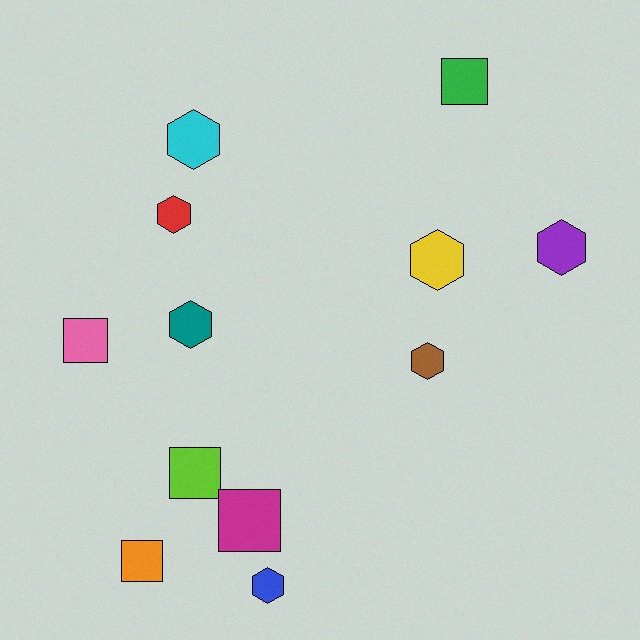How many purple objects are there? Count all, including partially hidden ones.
There is 1 purple object.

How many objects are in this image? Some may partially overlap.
There are 12 objects.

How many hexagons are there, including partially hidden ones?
There are 7 hexagons.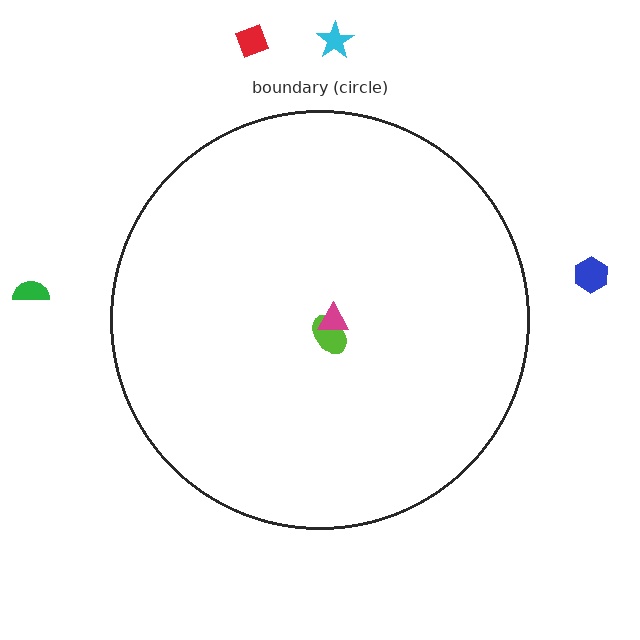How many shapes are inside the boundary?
2 inside, 4 outside.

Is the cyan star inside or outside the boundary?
Outside.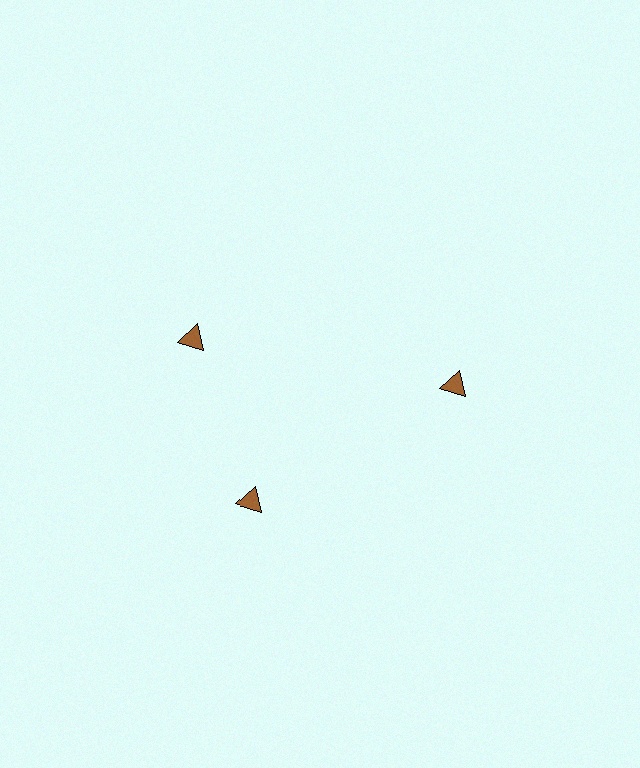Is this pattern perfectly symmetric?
No. The 3 brown triangles are arranged in a ring, but one element near the 11 o'clock position is rotated out of alignment along the ring, breaking the 3-fold rotational symmetry.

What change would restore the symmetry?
The symmetry would be restored by rotating it back into even spacing with its neighbors so that all 3 triangles sit at equal angles and equal distance from the center.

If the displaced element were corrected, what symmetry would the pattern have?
It would have 3-fold rotational symmetry — the pattern would map onto itself every 120 degrees.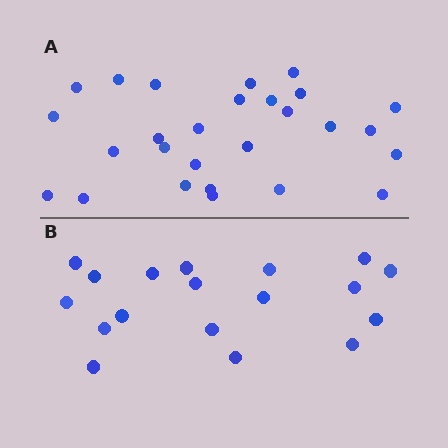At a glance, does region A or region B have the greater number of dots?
Region A (the top region) has more dots.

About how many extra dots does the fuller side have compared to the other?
Region A has roughly 8 or so more dots than region B.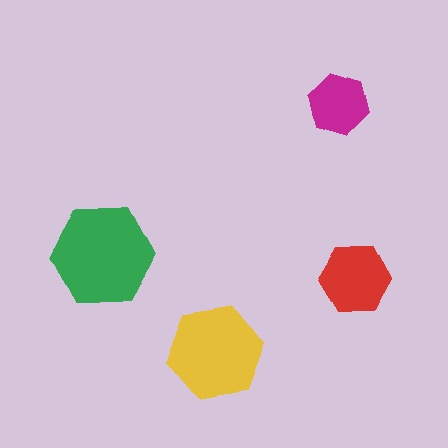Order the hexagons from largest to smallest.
the green one, the yellow one, the red one, the magenta one.